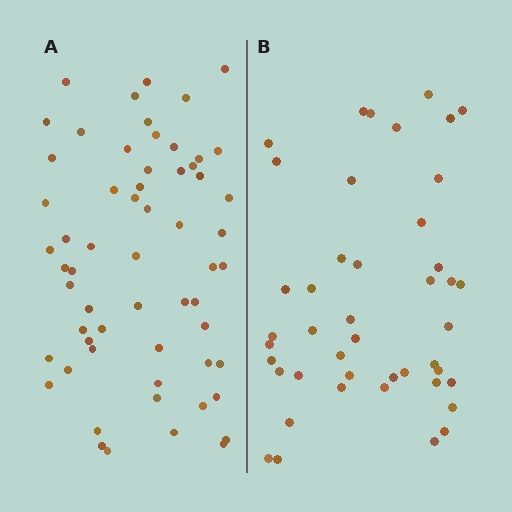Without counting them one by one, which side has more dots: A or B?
Region A (the left region) has more dots.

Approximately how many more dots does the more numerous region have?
Region A has approximately 15 more dots than region B.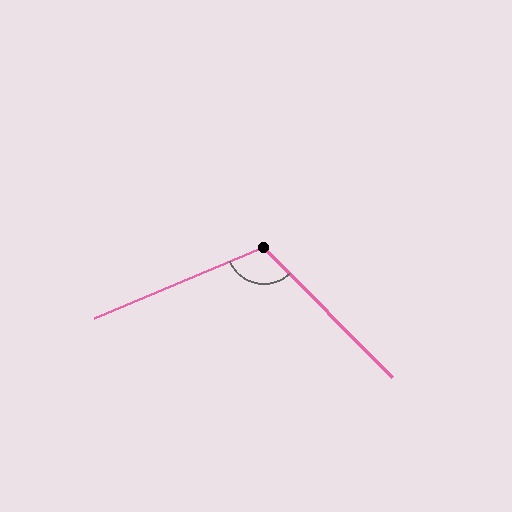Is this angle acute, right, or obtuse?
It is obtuse.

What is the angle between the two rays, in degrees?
Approximately 112 degrees.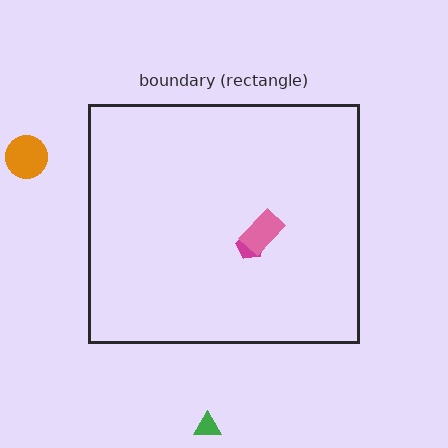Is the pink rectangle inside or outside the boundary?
Inside.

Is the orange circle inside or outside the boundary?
Outside.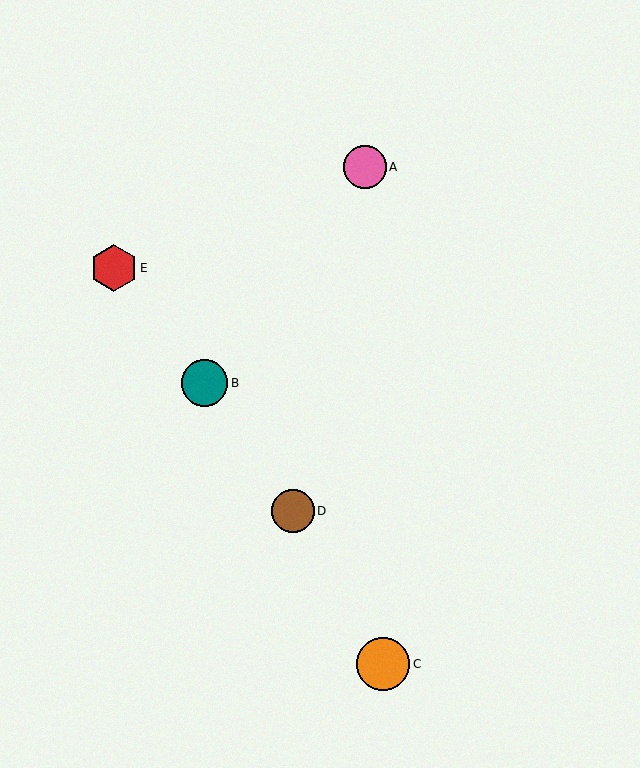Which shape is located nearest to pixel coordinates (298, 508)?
The brown circle (labeled D) at (293, 511) is nearest to that location.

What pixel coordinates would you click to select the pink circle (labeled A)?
Click at (365, 167) to select the pink circle A.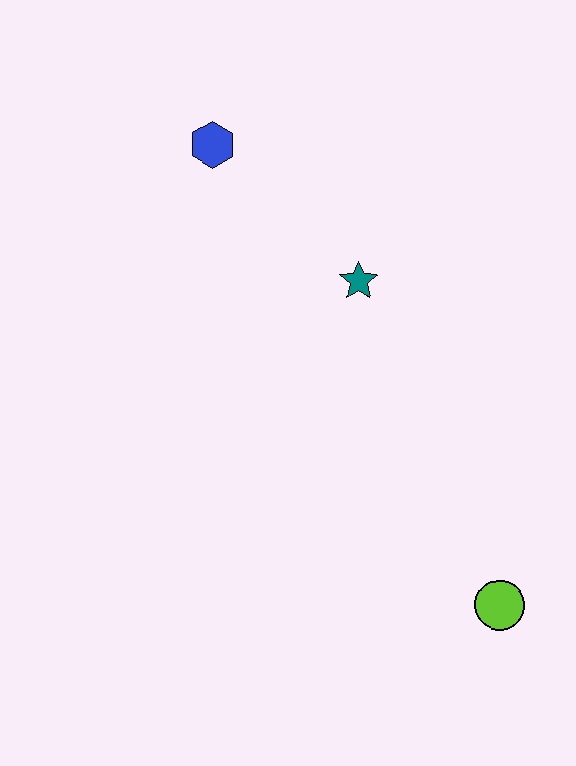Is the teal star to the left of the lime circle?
Yes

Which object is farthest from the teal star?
The lime circle is farthest from the teal star.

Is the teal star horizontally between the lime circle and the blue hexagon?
Yes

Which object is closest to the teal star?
The blue hexagon is closest to the teal star.